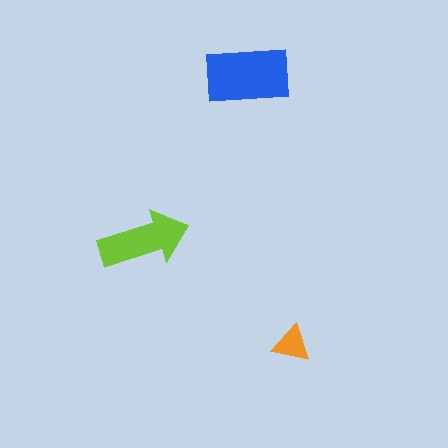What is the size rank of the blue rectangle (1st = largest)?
1st.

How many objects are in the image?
There are 3 objects in the image.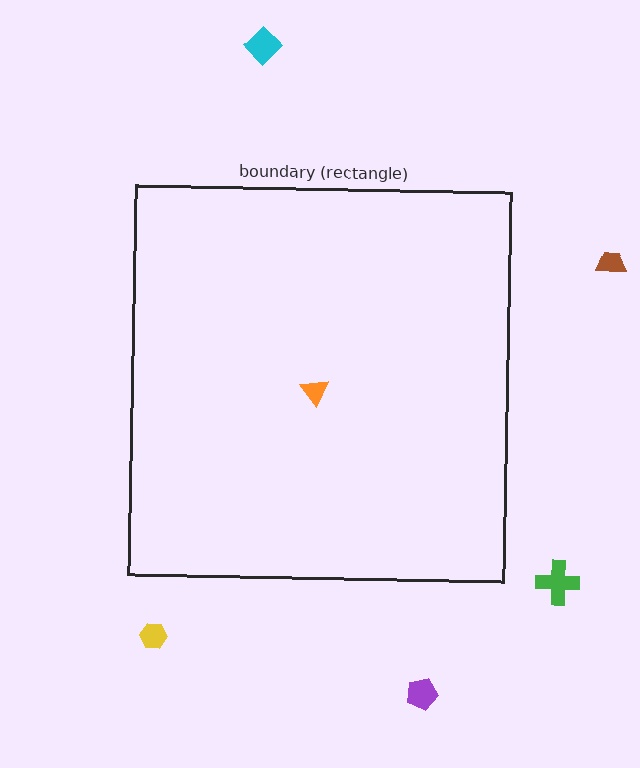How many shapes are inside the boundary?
1 inside, 5 outside.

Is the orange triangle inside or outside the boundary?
Inside.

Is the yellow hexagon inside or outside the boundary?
Outside.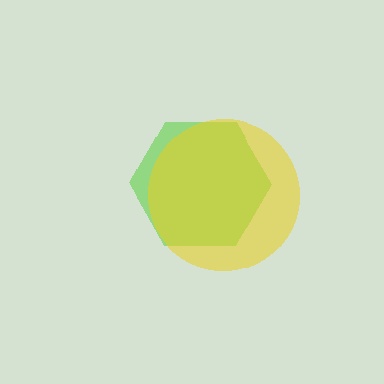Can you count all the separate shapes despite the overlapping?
Yes, there are 2 separate shapes.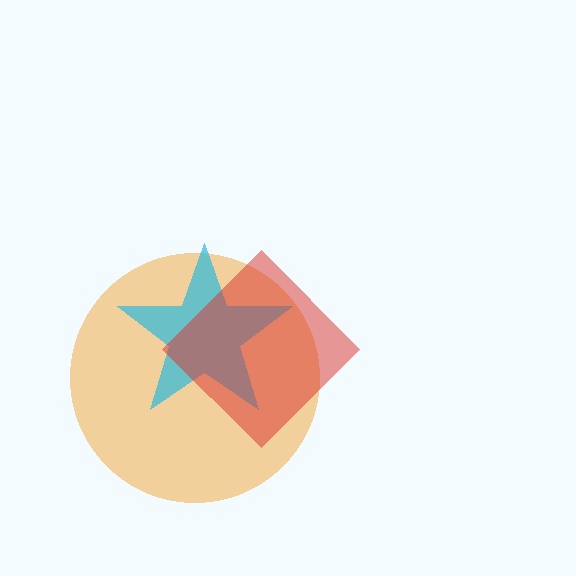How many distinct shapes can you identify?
There are 3 distinct shapes: an orange circle, a cyan star, a red diamond.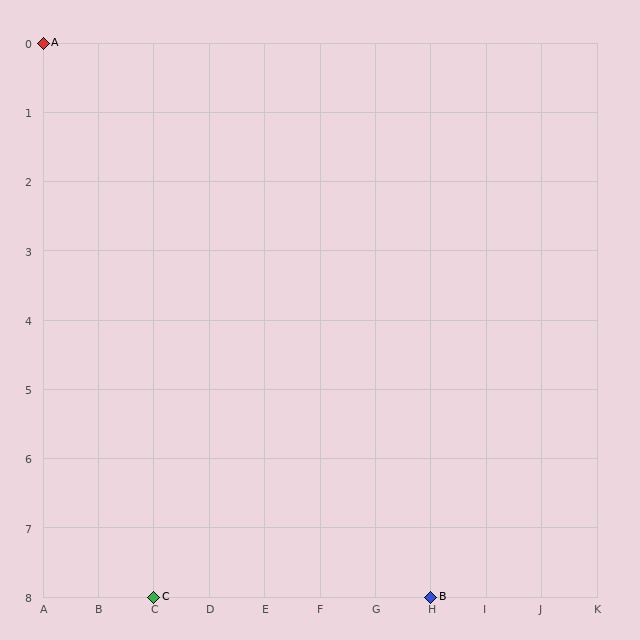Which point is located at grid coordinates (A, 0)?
Point A is at (A, 0).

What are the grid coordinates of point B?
Point B is at grid coordinates (H, 8).